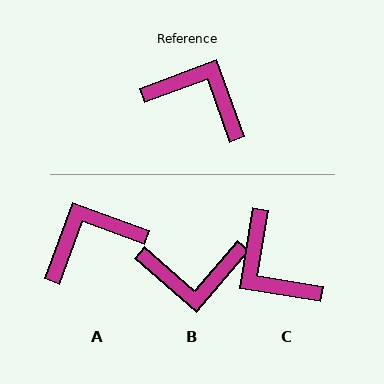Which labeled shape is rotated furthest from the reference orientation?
B, about 151 degrees away.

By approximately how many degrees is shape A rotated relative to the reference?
Approximately 50 degrees counter-clockwise.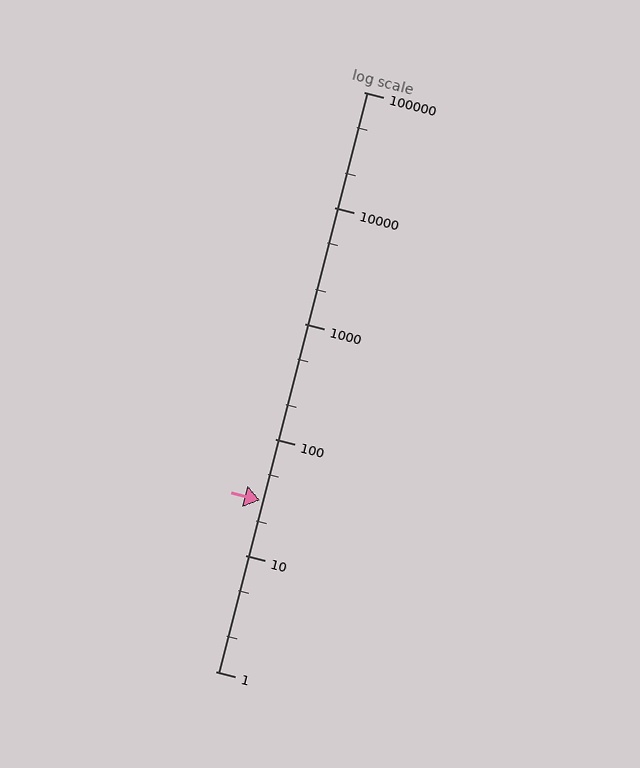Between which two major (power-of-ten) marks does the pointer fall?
The pointer is between 10 and 100.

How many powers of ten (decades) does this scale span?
The scale spans 5 decades, from 1 to 100000.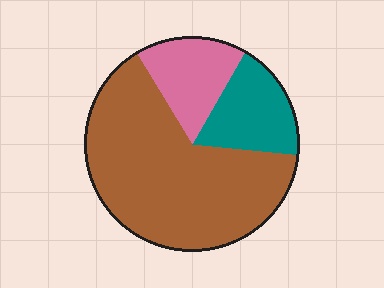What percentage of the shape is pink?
Pink covers around 15% of the shape.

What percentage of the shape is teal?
Teal covers roughly 20% of the shape.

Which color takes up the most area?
Brown, at roughly 65%.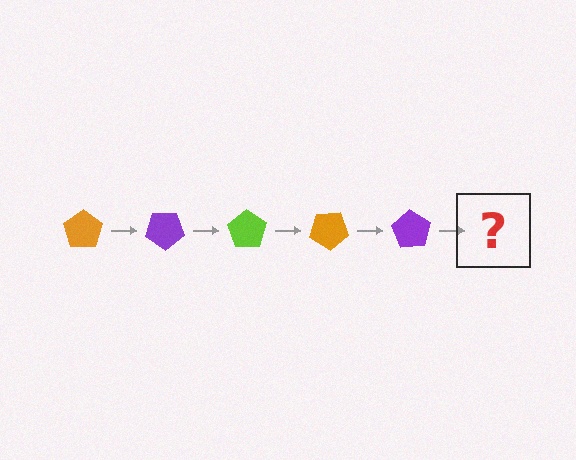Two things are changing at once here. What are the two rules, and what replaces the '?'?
The two rules are that it rotates 35 degrees each step and the color cycles through orange, purple, and lime. The '?' should be a lime pentagon, rotated 175 degrees from the start.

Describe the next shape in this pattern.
It should be a lime pentagon, rotated 175 degrees from the start.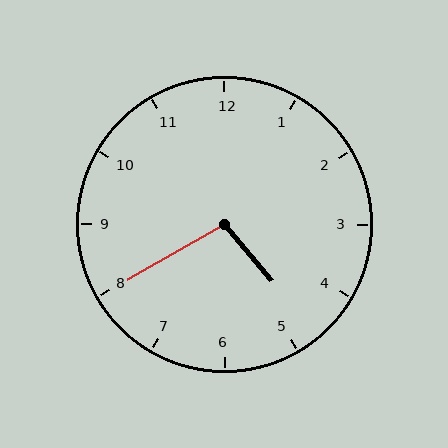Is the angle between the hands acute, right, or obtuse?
It is obtuse.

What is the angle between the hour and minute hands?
Approximately 100 degrees.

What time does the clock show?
4:40.